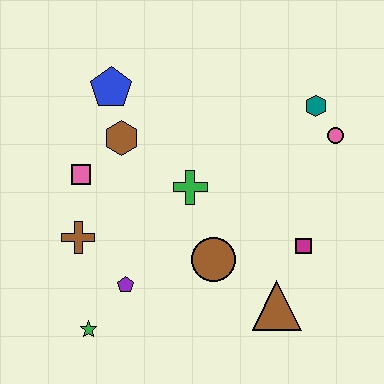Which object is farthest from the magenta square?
The blue pentagon is farthest from the magenta square.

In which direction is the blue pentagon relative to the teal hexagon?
The blue pentagon is to the left of the teal hexagon.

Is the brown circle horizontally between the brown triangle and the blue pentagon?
Yes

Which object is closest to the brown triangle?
The magenta square is closest to the brown triangle.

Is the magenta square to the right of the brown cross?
Yes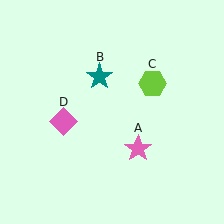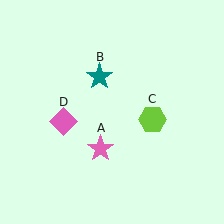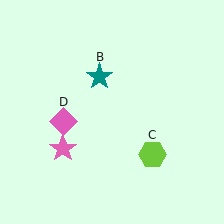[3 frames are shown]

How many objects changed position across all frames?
2 objects changed position: pink star (object A), lime hexagon (object C).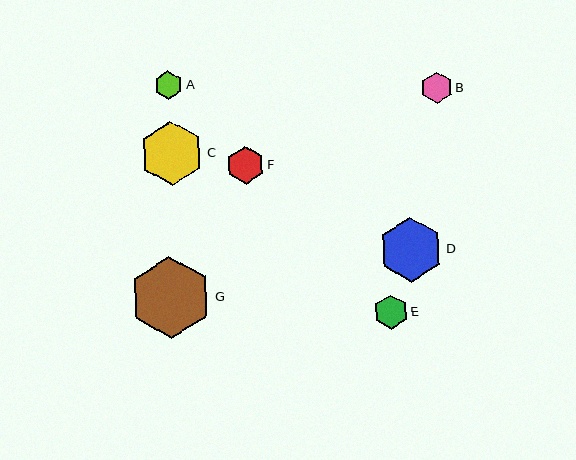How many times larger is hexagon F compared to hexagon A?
Hexagon F is approximately 1.3 times the size of hexagon A.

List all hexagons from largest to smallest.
From largest to smallest: G, D, C, F, E, B, A.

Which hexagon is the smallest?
Hexagon A is the smallest with a size of approximately 29 pixels.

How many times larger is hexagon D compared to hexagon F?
Hexagon D is approximately 1.7 times the size of hexagon F.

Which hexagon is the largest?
Hexagon G is the largest with a size of approximately 81 pixels.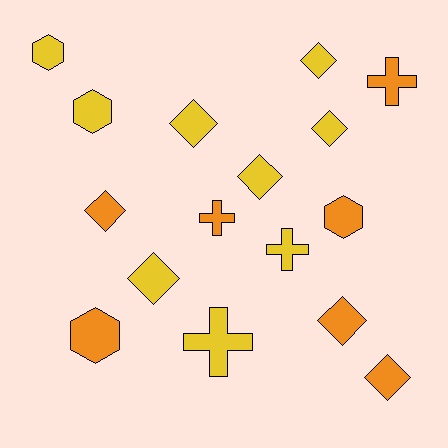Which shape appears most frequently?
Diamond, with 8 objects.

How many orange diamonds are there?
There are 3 orange diamonds.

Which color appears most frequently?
Yellow, with 9 objects.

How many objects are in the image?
There are 16 objects.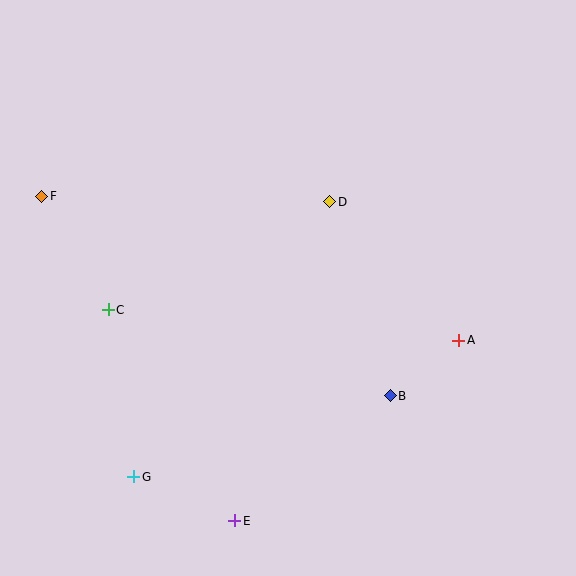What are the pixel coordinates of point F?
Point F is at (42, 196).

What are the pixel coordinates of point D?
Point D is at (330, 202).